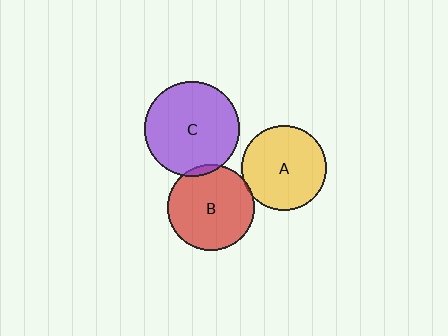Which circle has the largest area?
Circle C (purple).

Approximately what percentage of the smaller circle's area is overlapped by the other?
Approximately 5%.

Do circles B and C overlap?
Yes.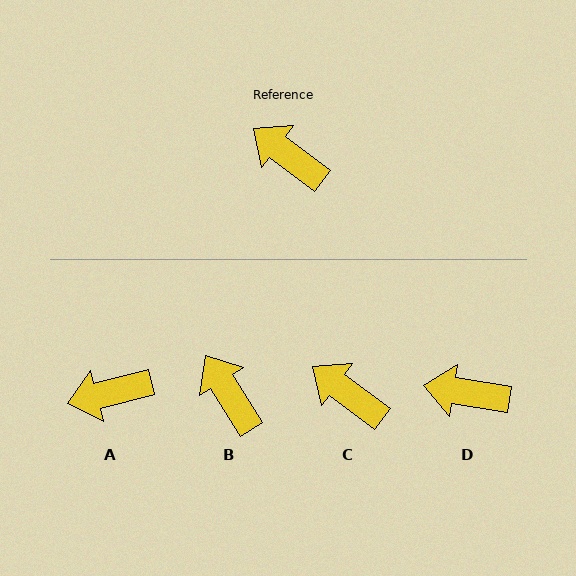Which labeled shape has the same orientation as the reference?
C.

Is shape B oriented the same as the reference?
No, it is off by about 21 degrees.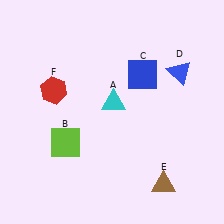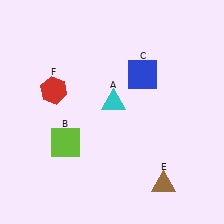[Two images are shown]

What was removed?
The blue triangle (D) was removed in Image 2.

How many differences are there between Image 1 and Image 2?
There is 1 difference between the two images.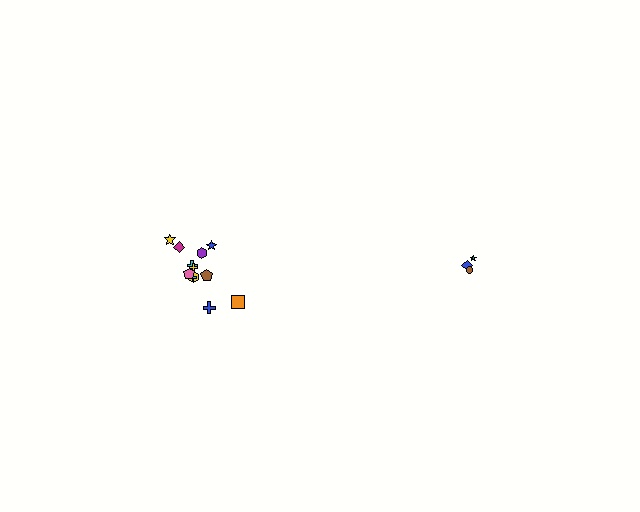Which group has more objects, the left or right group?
The left group.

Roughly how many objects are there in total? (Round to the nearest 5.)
Roughly 15 objects in total.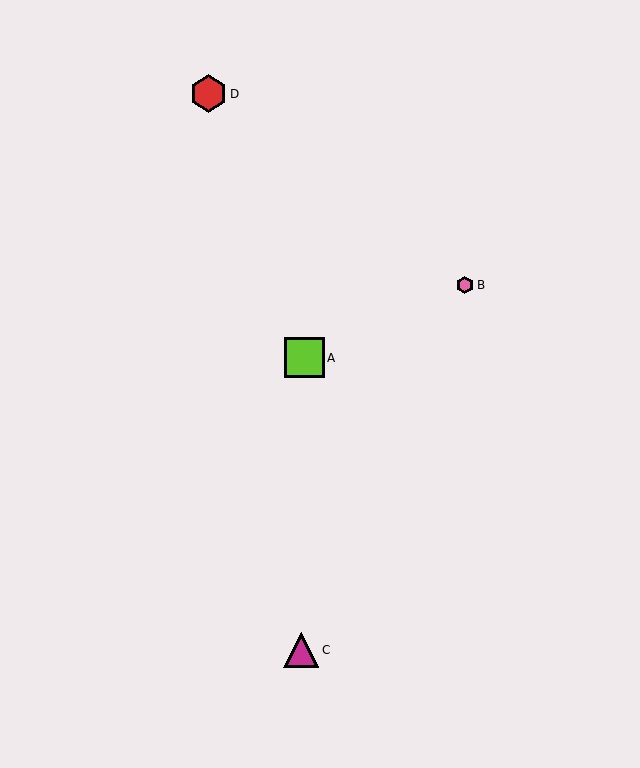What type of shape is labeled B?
Shape B is a pink hexagon.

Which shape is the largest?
The lime square (labeled A) is the largest.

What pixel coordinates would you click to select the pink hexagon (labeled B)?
Click at (465, 285) to select the pink hexagon B.